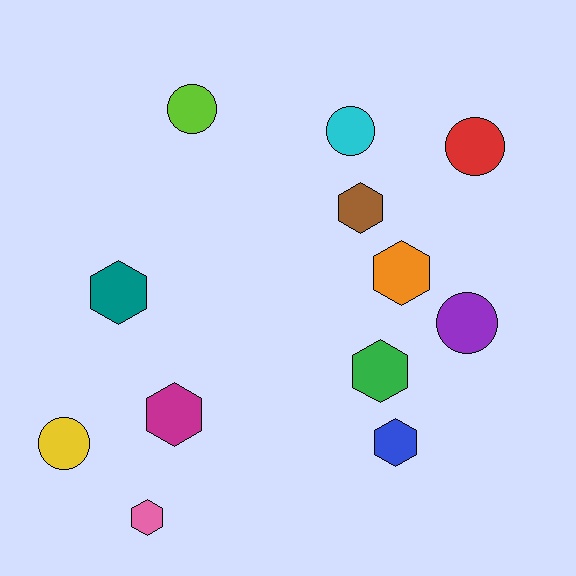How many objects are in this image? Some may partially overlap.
There are 12 objects.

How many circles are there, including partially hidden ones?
There are 5 circles.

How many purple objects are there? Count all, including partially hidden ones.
There is 1 purple object.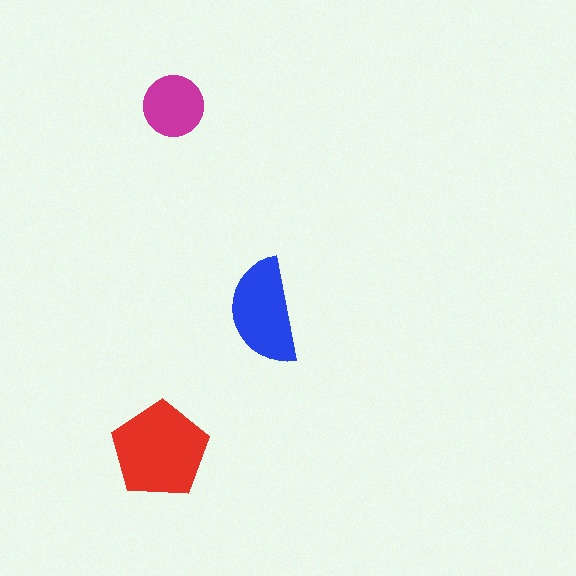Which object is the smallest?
The magenta circle.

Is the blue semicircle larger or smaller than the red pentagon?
Smaller.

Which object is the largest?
The red pentagon.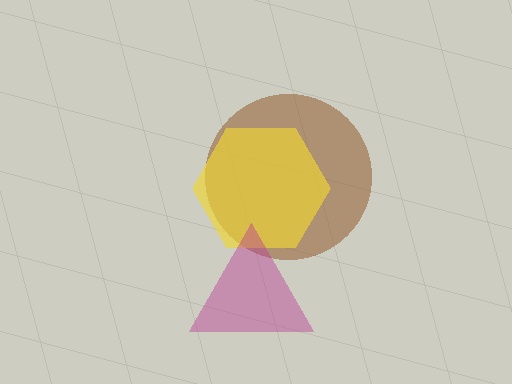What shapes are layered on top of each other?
The layered shapes are: a brown circle, a yellow hexagon, a magenta triangle.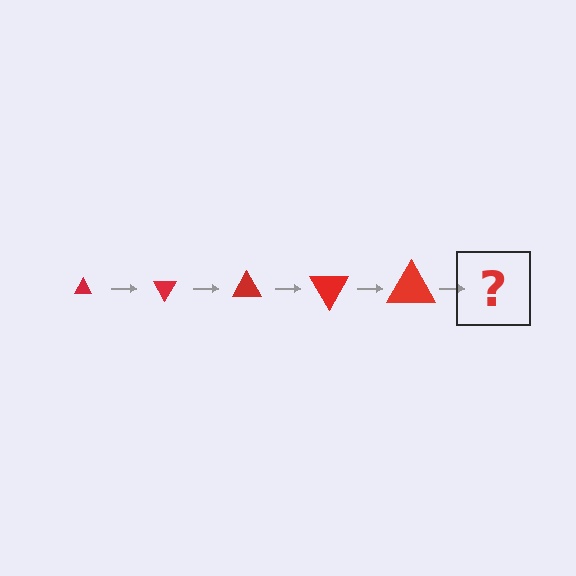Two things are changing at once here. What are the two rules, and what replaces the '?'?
The two rules are that the triangle grows larger each step and it rotates 60 degrees each step. The '?' should be a triangle, larger than the previous one and rotated 300 degrees from the start.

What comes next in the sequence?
The next element should be a triangle, larger than the previous one and rotated 300 degrees from the start.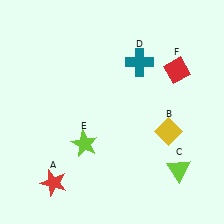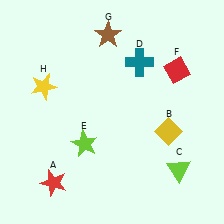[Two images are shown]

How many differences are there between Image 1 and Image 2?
There are 2 differences between the two images.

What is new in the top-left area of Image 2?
A brown star (G) was added in the top-left area of Image 2.